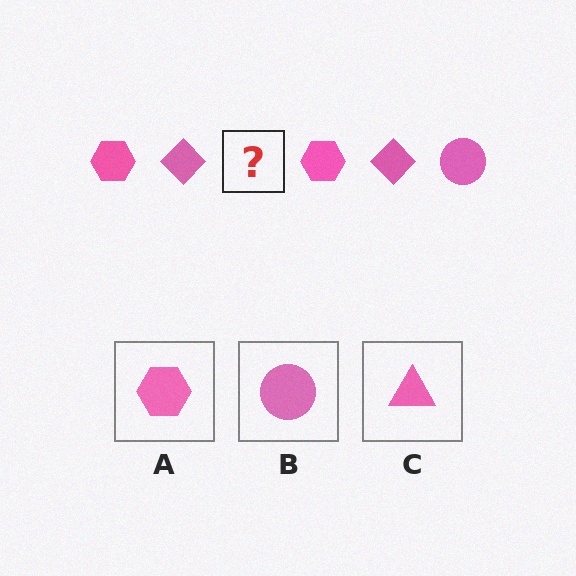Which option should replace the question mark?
Option B.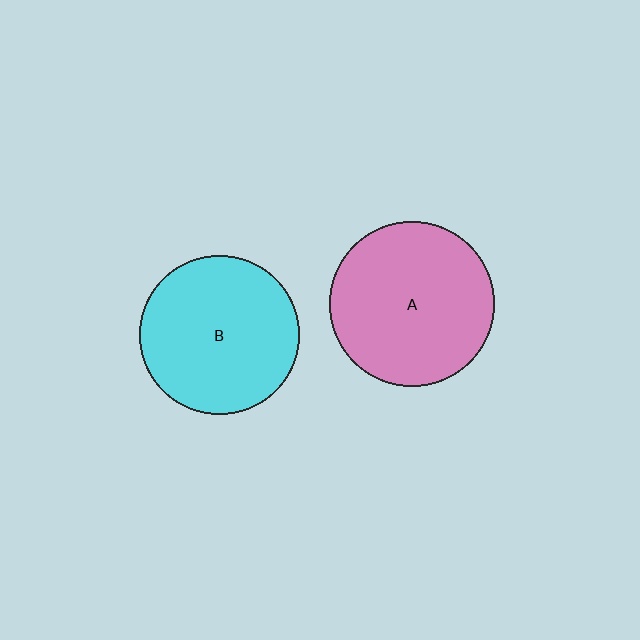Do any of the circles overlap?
No, none of the circles overlap.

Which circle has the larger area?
Circle A (pink).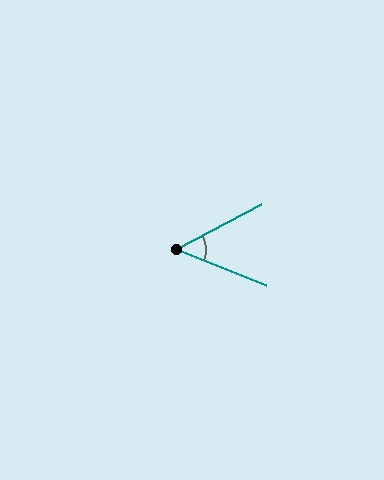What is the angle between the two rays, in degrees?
Approximately 50 degrees.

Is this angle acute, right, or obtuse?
It is acute.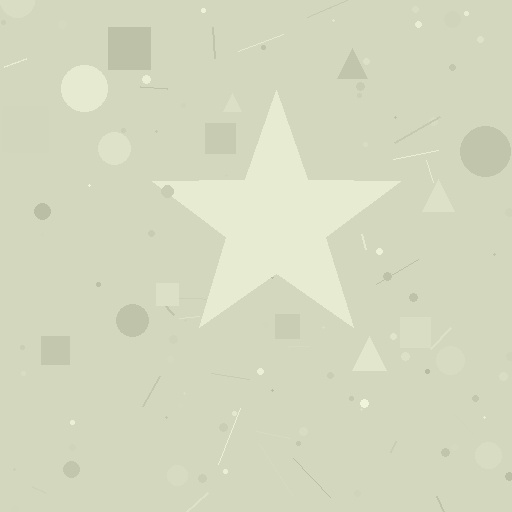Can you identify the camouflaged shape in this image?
The camouflaged shape is a star.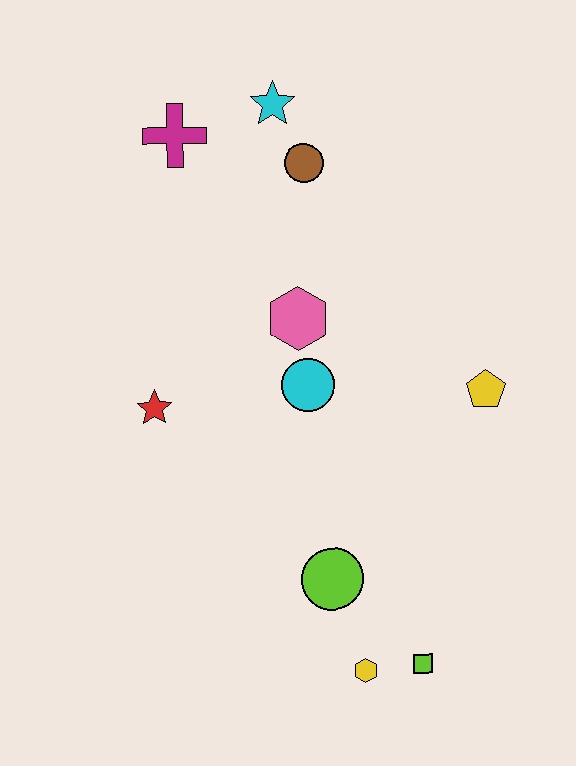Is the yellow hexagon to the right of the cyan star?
Yes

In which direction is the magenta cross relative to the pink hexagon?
The magenta cross is above the pink hexagon.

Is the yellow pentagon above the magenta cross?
No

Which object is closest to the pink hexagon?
The cyan circle is closest to the pink hexagon.